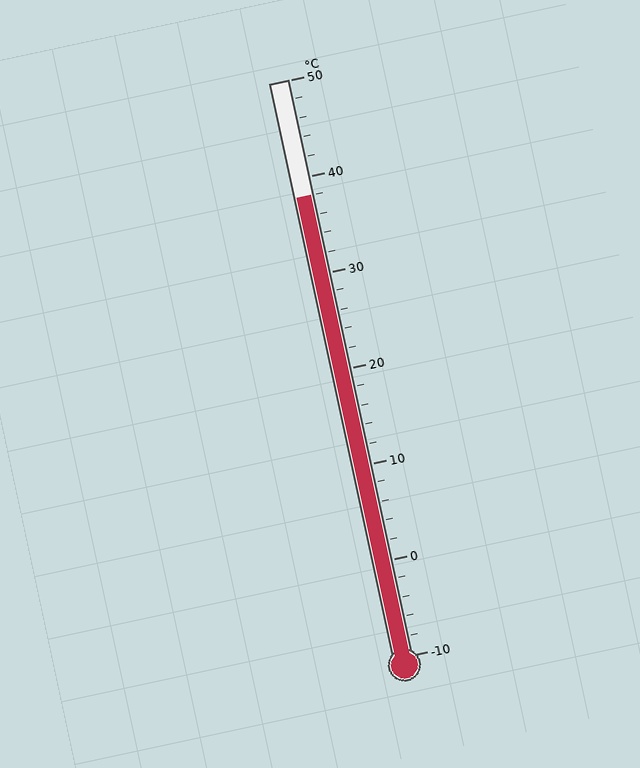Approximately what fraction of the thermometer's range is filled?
The thermometer is filled to approximately 80% of its range.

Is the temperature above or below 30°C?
The temperature is above 30°C.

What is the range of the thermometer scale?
The thermometer scale ranges from -10°C to 50°C.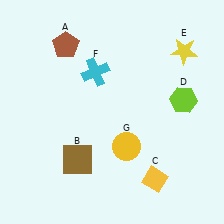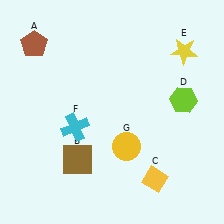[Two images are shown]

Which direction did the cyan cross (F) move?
The cyan cross (F) moved down.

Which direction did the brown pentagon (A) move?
The brown pentagon (A) moved left.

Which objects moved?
The objects that moved are: the brown pentagon (A), the cyan cross (F).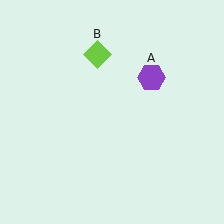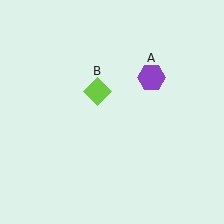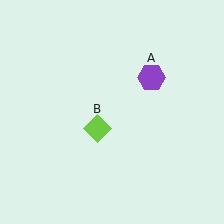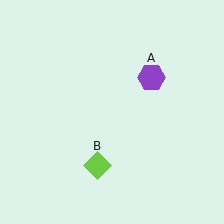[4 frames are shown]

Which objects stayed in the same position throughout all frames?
Purple hexagon (object A) remained stationary.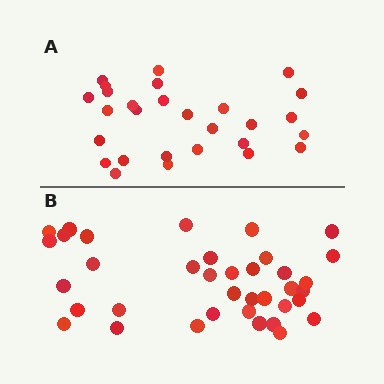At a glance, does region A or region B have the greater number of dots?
Region B (the bottom region) has more dots.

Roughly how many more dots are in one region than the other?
Region B has roughly 8 or so more dots than region A.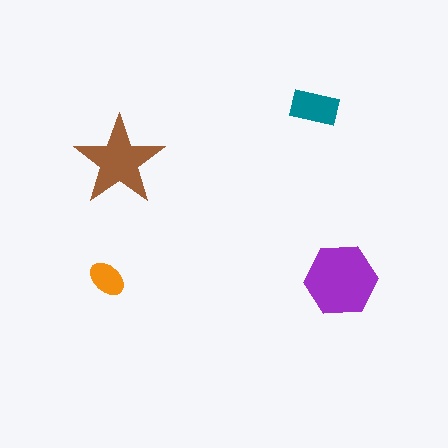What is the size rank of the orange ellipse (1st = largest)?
4th.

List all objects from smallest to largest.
The orange ellipse, the teal rectangle, the brown star, the purple hexagon.